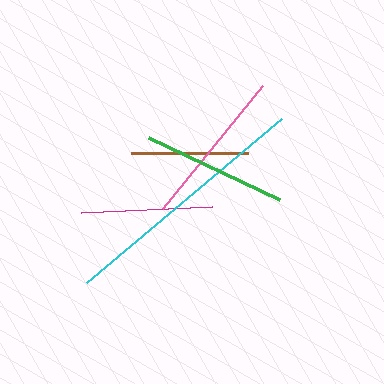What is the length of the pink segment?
The pink segment is approximately 158 pixels long.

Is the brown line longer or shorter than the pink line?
The pink line is longer than the brown line.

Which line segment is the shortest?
The brown line is the shortest at approximately 117 pixels.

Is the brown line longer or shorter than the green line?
The green line is longer than the brown line.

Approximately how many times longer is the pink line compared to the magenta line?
The pink line is approximately 1.2 times the length of the magenta line.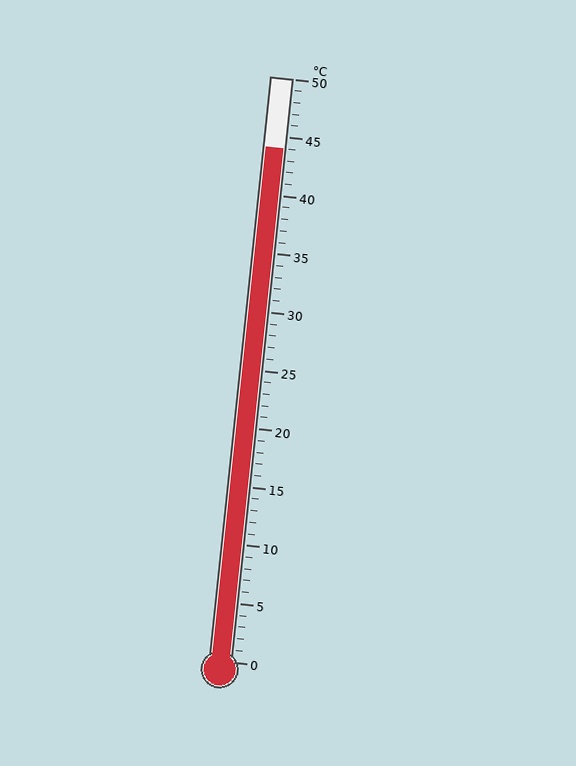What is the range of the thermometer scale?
The thermometer scale ranges from 0°C to 50°C.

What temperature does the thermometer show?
The thermometer shows approximately 44°C.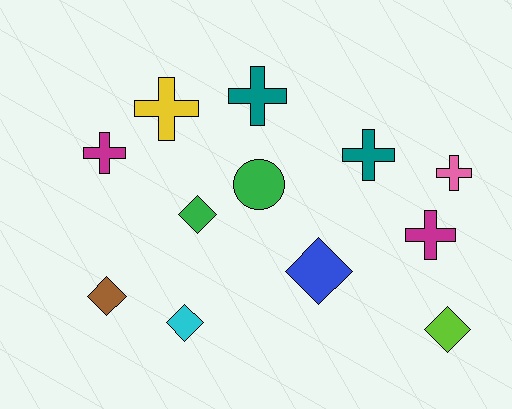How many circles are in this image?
There is 1 circle.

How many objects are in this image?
There are 12 objects.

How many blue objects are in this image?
There is 1 blue object.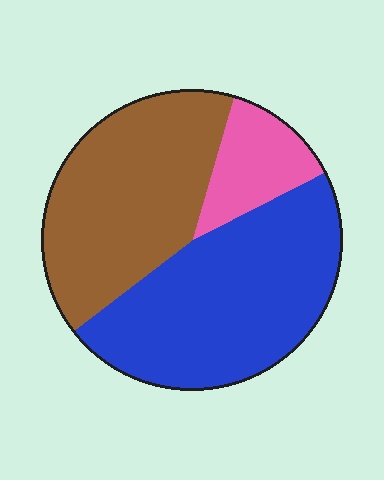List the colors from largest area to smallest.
From largest to smallest: blue, brown, pink.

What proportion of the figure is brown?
Brown covers roughly 40% of the figure.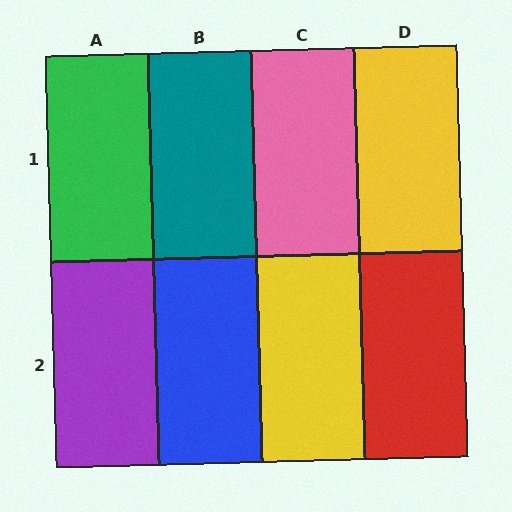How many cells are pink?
1 cell is pink.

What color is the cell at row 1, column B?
Teal.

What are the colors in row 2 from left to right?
Purple, blue, yellow, red.